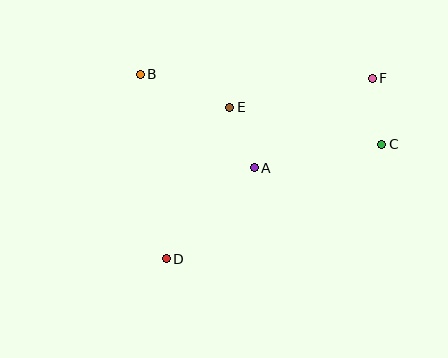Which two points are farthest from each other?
Points D and F are farthest from each other.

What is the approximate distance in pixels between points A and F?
The distance between A and F is approximately 148 pixels.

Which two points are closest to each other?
Points A and E are closest to each other.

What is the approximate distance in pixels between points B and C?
The distance between B and C is approximately 251 pixels.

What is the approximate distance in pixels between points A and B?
The distance between A and B is approximately 147 pixels.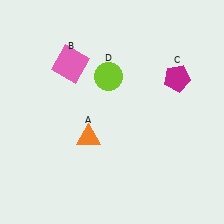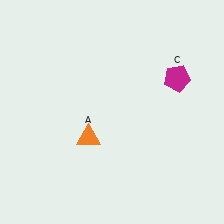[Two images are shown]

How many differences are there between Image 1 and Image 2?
There are 2 differences between the two images.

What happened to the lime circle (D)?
The lime circle (D) was removed in Image 2. It was in the top-left area of Image 1.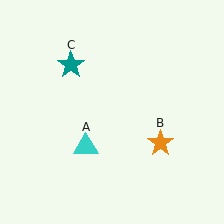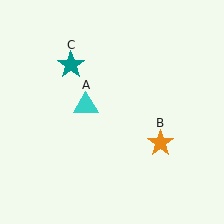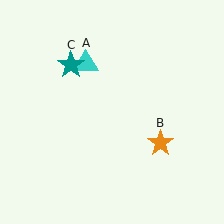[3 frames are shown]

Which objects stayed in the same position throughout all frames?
Orange star (object B) and teal star (object C) remained stationary.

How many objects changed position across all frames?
1 object changed position: cyan triangle (object A).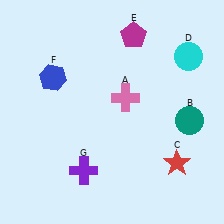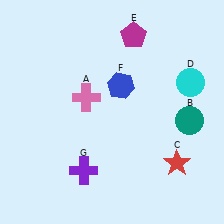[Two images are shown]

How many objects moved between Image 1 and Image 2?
3 objects moved between the two images.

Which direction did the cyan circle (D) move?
The cyan circle (D) moved down.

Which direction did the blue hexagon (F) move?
The blue hexagon (F) moved right.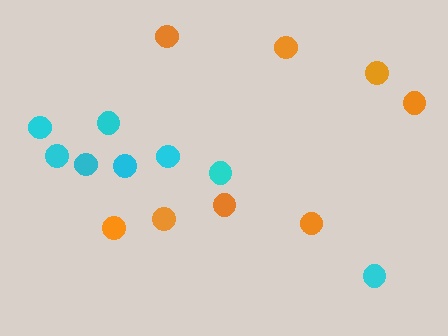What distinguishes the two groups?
There are 2 groups: one group of cyan circles (8) and one group of orange circles (8).